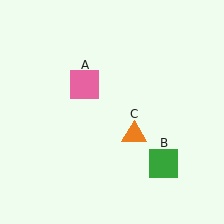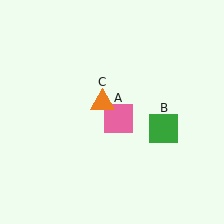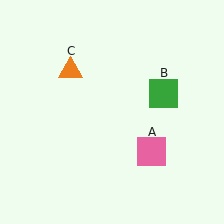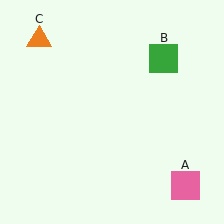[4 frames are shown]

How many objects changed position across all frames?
3 objects changed position: pink square (object A), green square (object B), orange triangle (object C).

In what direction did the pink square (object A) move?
The pink square (object A) moved down and to the right.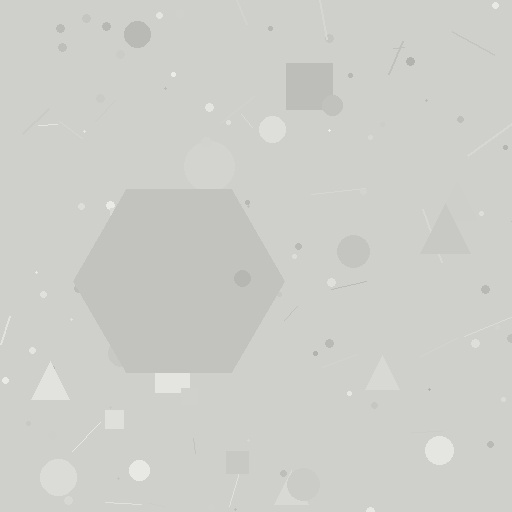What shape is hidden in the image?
A hexagon is hidden in the image.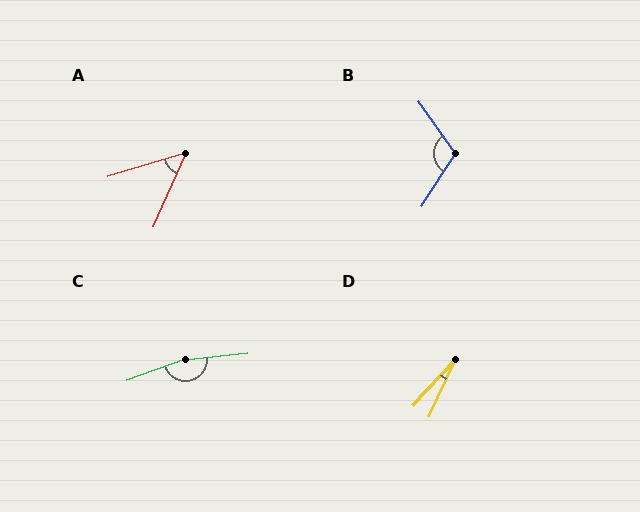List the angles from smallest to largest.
D (17°), A (49°), B (112°), C (166°).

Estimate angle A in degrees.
Approximately 49 degrees.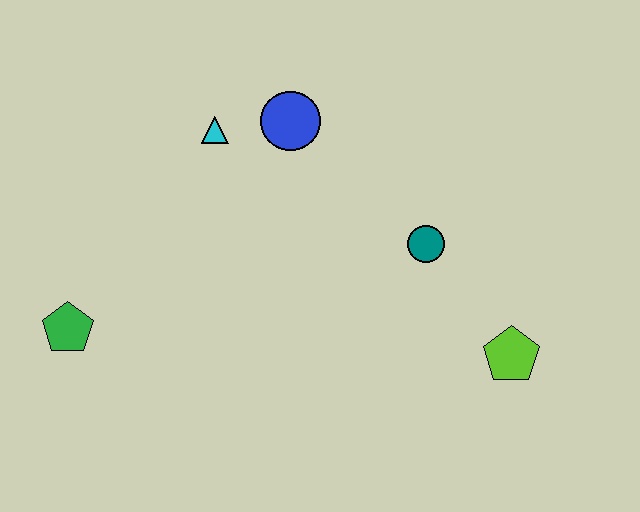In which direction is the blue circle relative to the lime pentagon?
The blue circle is above the lime pentagon.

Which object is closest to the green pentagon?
The cyan triangle is closest to the green pentagon.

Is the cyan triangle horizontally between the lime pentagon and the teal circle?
No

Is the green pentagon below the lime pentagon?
No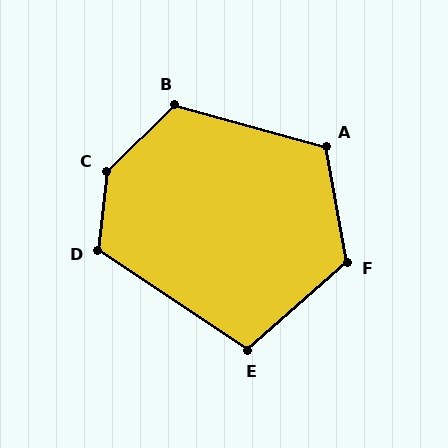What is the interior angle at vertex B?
Approximately 121 degrees (obtuse).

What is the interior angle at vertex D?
Approximately 118 degrees (obtuse).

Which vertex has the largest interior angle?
C, at approximately 140 degrees.